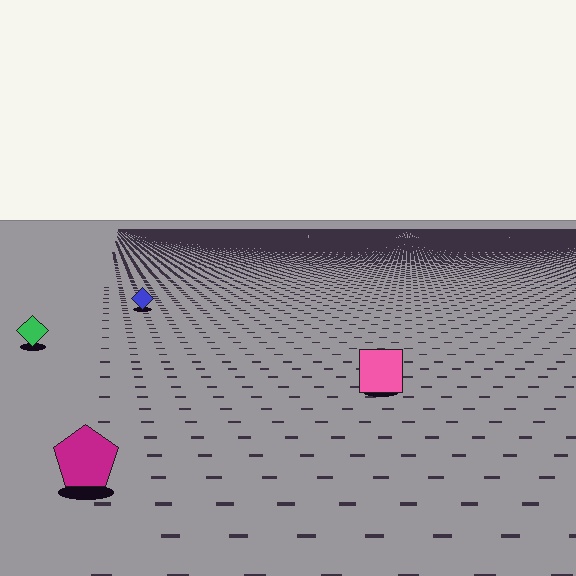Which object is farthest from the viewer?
The blue diamond is farthest from the viewer. It appears smaller and the ground texture around it is denser.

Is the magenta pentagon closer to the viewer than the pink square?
Yes. The magenta pentagon is closer — you can tell from the texture gradient: the ground texture is coarser near it.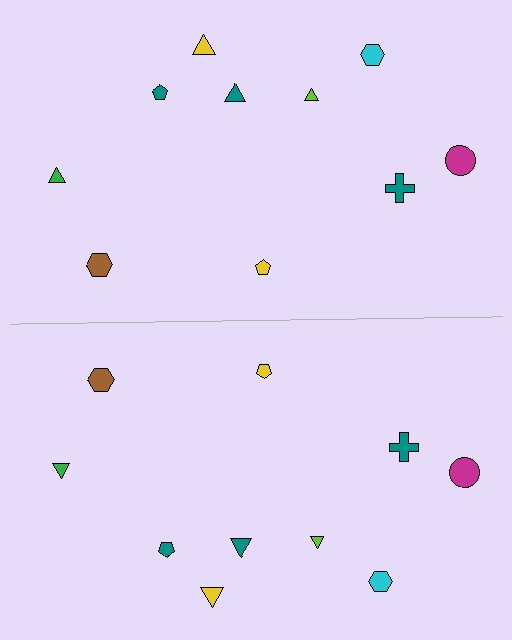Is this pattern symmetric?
Yes, this pattern has bilateral (reflection) symmetry.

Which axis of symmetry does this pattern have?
The pattern has a horizontal axis of symmetry running through the center of the image.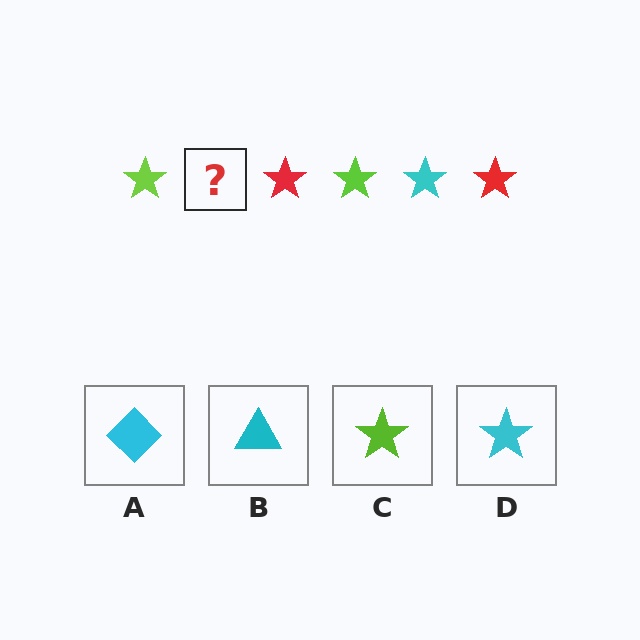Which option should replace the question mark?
Option D.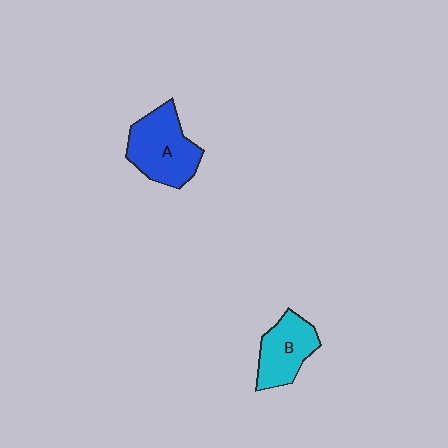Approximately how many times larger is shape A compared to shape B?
Approximately 1.3 times.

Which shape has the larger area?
Shape A (blue).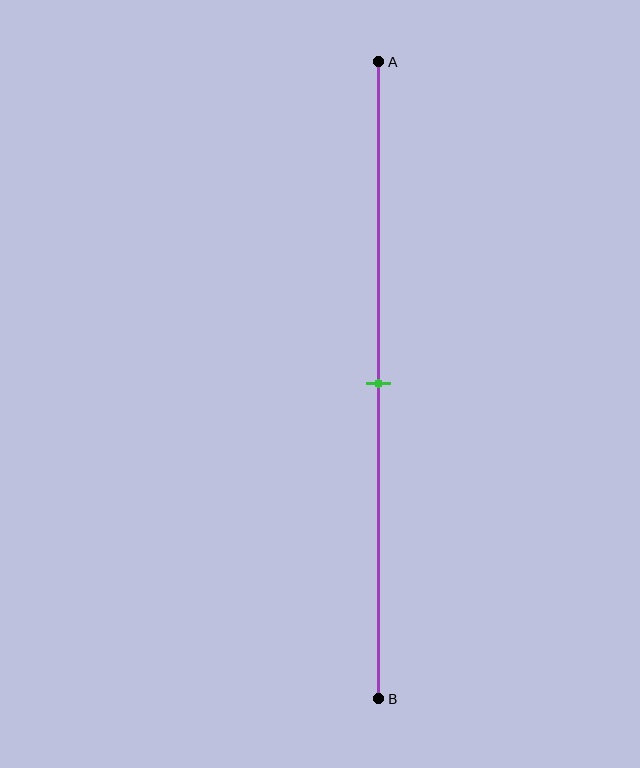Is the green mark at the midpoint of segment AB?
Yes, the mark is approximately at the midpoint.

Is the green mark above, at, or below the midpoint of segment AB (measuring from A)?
The green mark is approximately at the midpoint of segment AB.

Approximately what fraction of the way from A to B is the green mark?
The green mark is approximately 50% of the way from A to B.